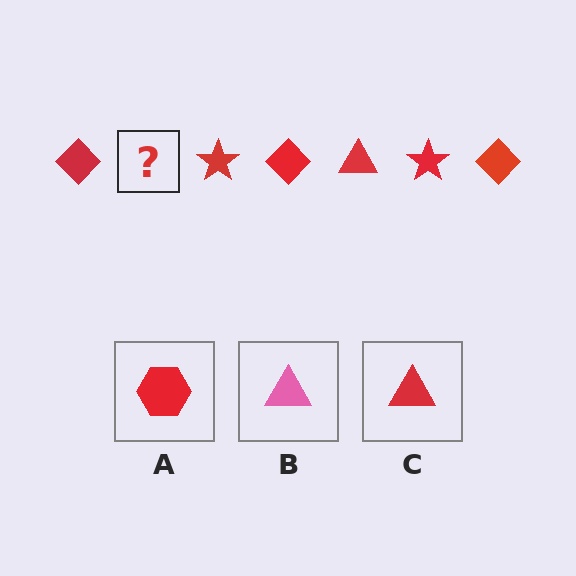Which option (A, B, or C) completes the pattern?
C.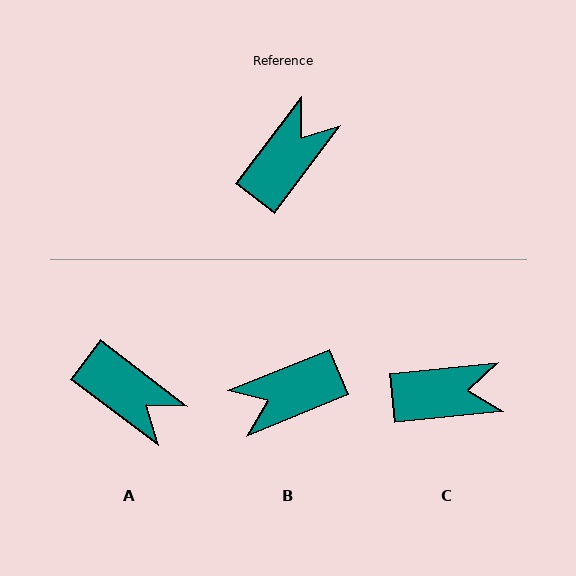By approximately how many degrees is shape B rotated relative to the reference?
Approximately 149 degrees counter-clockwise.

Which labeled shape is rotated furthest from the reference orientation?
B, about 149 degrees away.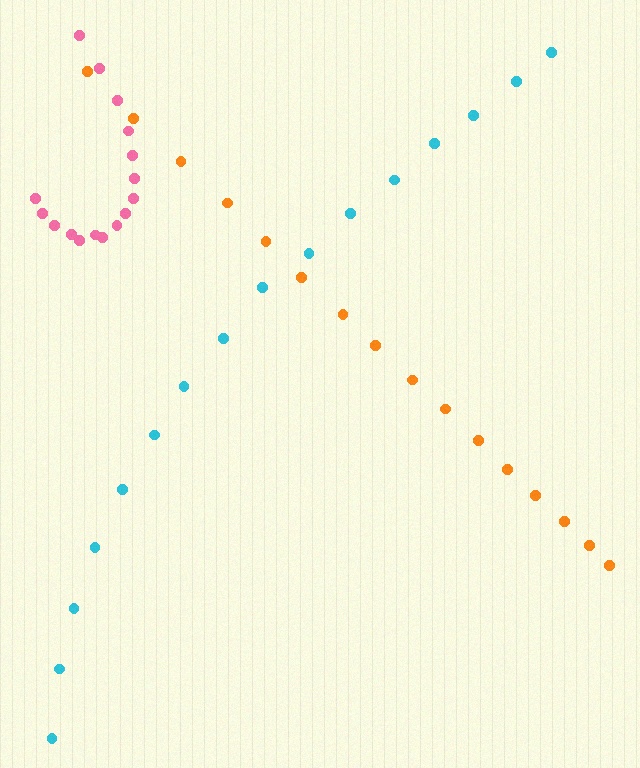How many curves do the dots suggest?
There are 3 distinct paths.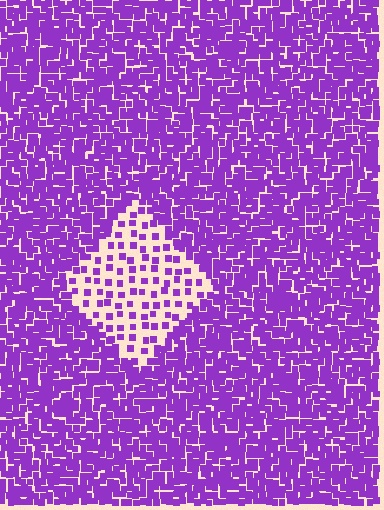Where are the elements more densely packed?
The elements are more densely packed outside the diamond boundary.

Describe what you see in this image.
The image contains small purple elements arranged at two different densities. A diamond-shaped region is visible where the elements are less densely packed than the surrounding area.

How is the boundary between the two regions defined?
The boundary is defined by a change in element density (approximately 3.0x ratio). All elements are the same color, size, and shape.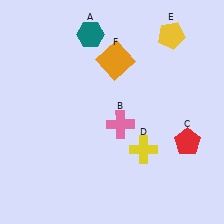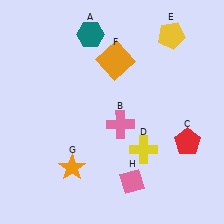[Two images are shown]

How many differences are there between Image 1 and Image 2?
There are 2 differences between the two images.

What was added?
An orange star (G), a pink diamond (H) were added in Image 2.